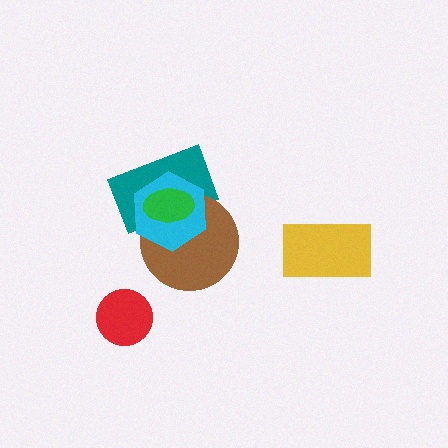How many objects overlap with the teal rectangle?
3 objects overlap with the teal rectangle.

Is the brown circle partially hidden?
Yes, it is partially covered by another shape.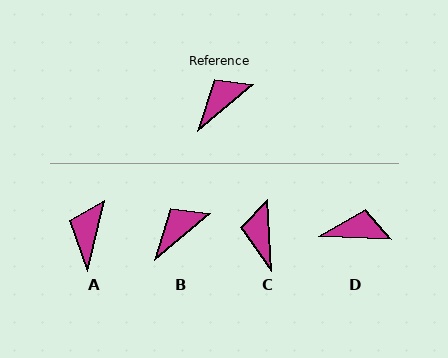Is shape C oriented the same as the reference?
No, it is off by about 54 degrees.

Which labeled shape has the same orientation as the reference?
B.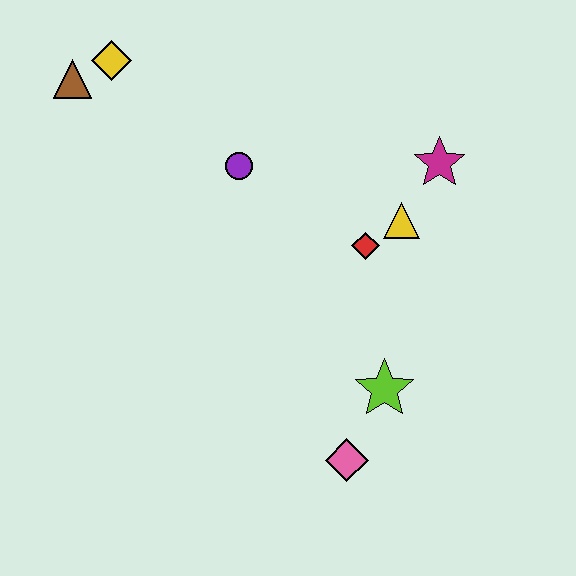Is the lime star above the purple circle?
No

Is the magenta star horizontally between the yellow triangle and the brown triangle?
No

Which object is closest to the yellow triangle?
The red diamond is closest to the yellow triangle.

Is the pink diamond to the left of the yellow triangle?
Yes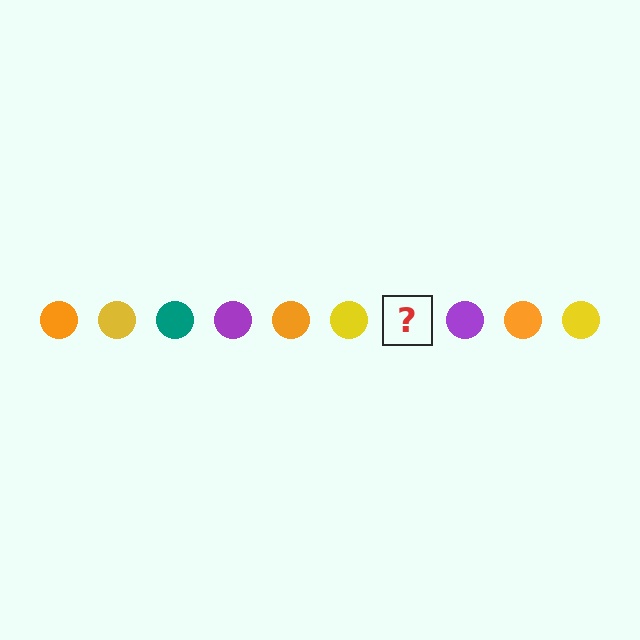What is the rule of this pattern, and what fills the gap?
The rule is that the pattern cycles through orange, yellow, teal, purple circles. The gap should be filled with a teal circle.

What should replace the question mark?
The question mark should be replaced with a teal circle.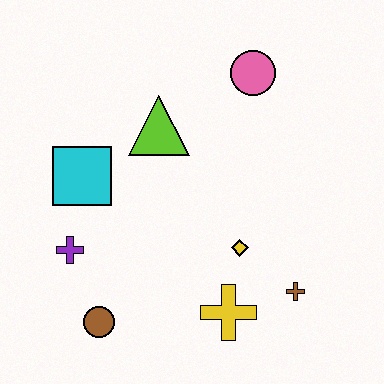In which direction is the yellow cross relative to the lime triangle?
The yellow cross is below the lime triangle.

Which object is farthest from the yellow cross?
The pink circle is farthest from the yellow cross.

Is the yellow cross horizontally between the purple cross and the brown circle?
No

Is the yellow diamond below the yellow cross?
No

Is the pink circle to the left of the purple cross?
No